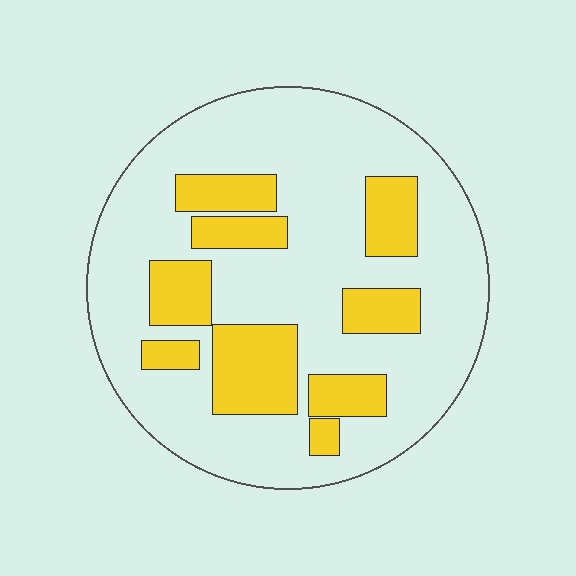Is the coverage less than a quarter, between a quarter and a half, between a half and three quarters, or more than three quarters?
Between a quarter and a half.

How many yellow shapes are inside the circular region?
9.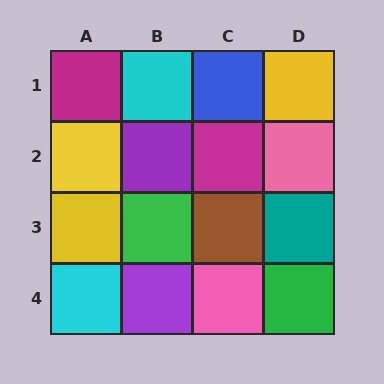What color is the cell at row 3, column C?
Brown.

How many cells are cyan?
2 cells are cyan.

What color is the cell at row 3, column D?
Teal.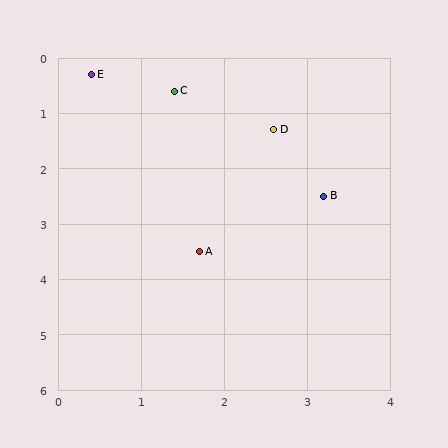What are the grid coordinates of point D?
Point D is at approximately (2.6, 1.3).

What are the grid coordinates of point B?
Point B is at approximately (3.2, 2.5).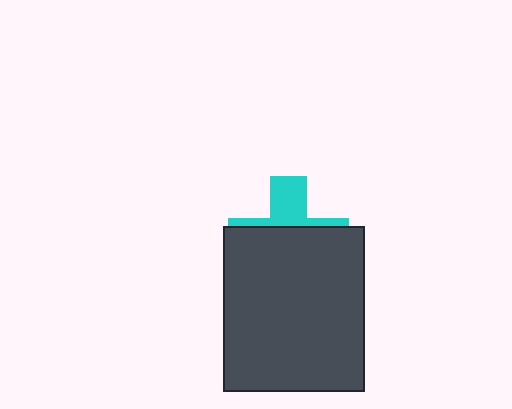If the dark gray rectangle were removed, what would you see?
You would see the complete cyan cross.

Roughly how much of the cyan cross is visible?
A small part of it is visible (roughly 33%).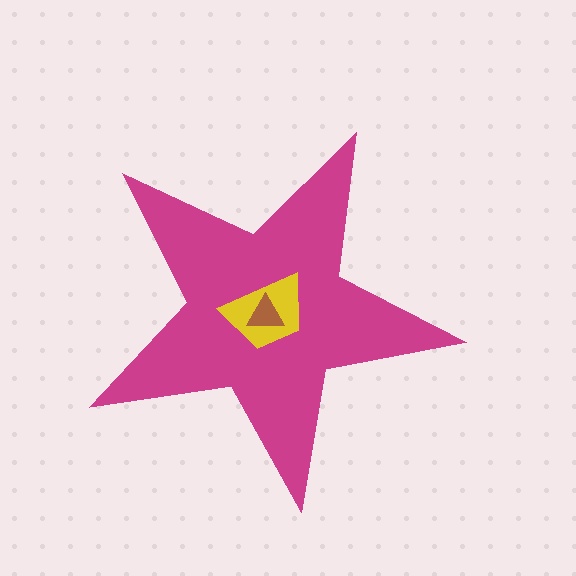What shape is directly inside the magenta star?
The yellow trapezoid.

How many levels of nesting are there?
3.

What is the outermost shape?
The magenta star.